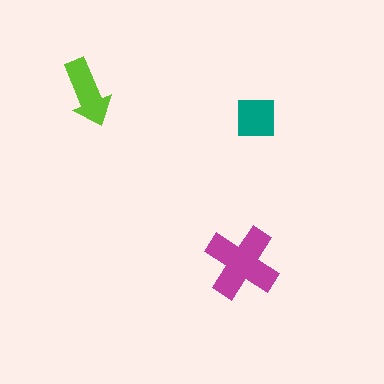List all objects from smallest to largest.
The teal square, the lime arrow, the magenta cross.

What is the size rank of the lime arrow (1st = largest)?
2nd.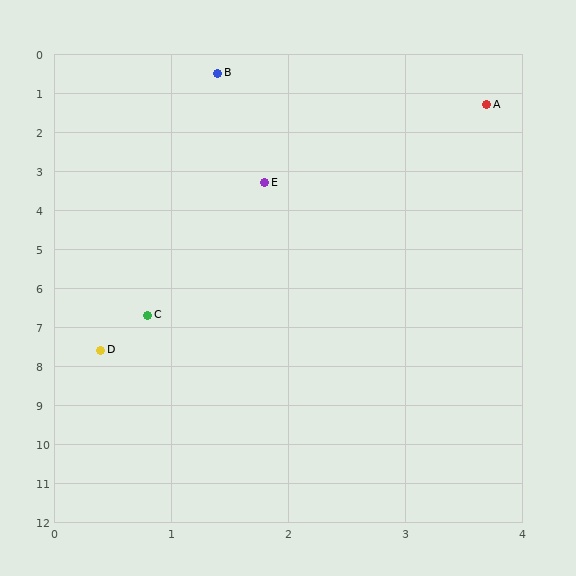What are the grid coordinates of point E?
Point E is at approximately (1.8, 3.3).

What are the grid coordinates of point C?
Point C is at approximately (0.8, 6.7).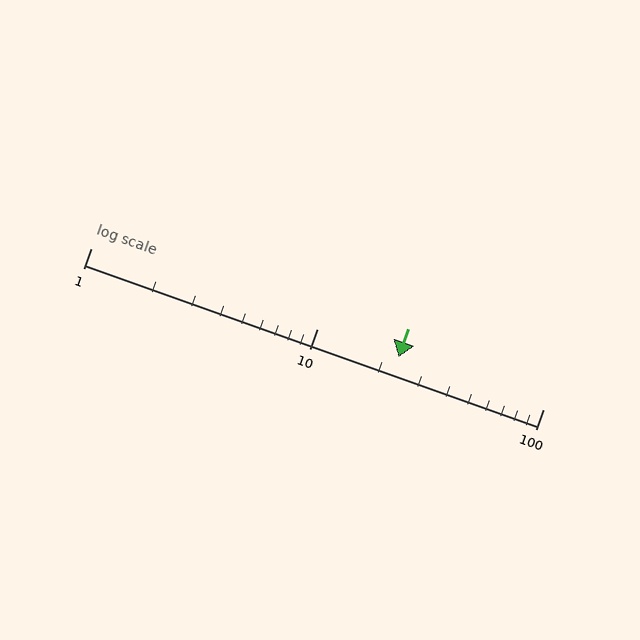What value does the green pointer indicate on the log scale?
The pointer indicates approximately 23.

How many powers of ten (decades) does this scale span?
The scale spans 2 decades, from 1 to 100.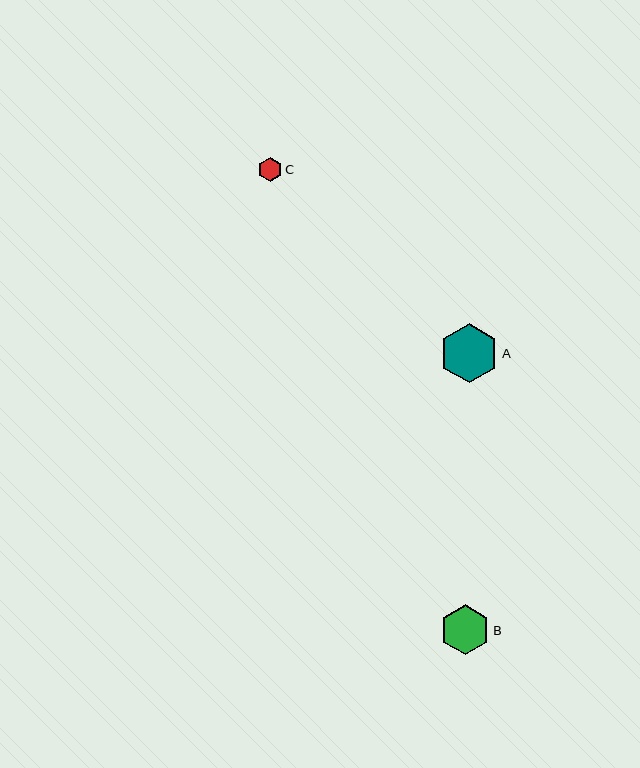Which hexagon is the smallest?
Hexagon C is the smallest with a size of approximately 24 pixels.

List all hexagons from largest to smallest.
From largest to smallest: A, B, C.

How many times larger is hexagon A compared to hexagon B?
Hexagon A is approximately 1.2 times the size of hexagon B.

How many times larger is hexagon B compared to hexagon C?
Hexagon B is approximately 2.1 times the size of hexagon C.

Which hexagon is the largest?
Hexagon A is the largest with a size of approximately 59 pixels.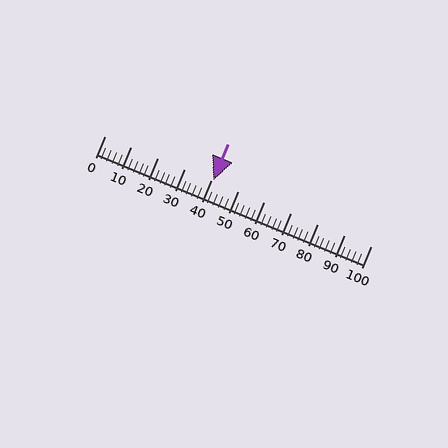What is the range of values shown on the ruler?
The ruler shows values from 0 to 100.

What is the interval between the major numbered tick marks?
The major tick marks are spaced 10 units apart.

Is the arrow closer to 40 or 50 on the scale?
The arrow is closer to 40.